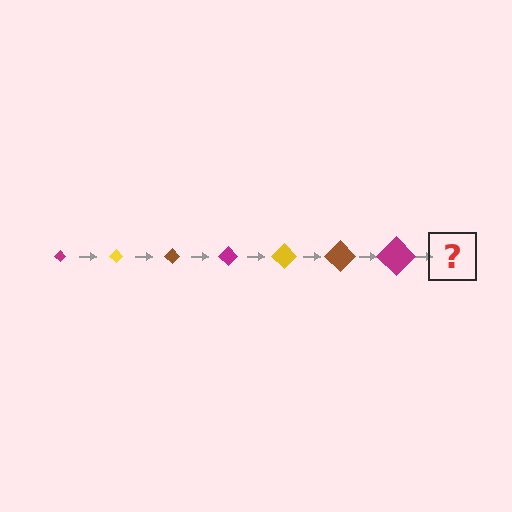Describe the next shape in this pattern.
It should be a yellow diamond, larger than the previous one.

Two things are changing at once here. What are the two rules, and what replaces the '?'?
The two rules are that the diamond grows larger each step and the color cycles through magenta, yellow, and brown. The '?' should be a yellow diamond, larger than the previous one.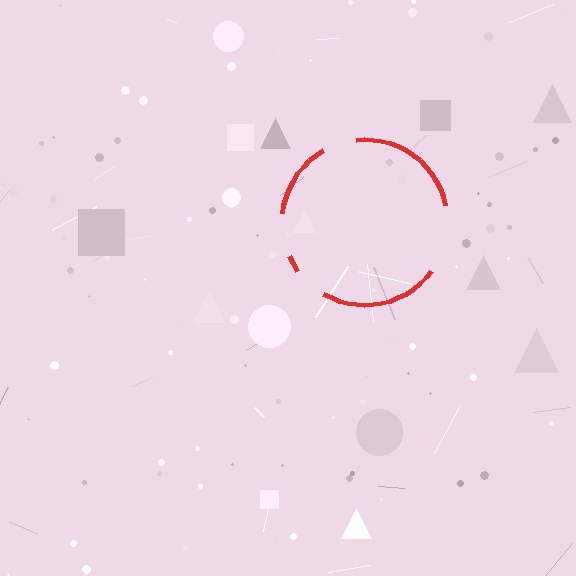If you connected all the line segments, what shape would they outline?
They would outline a circle.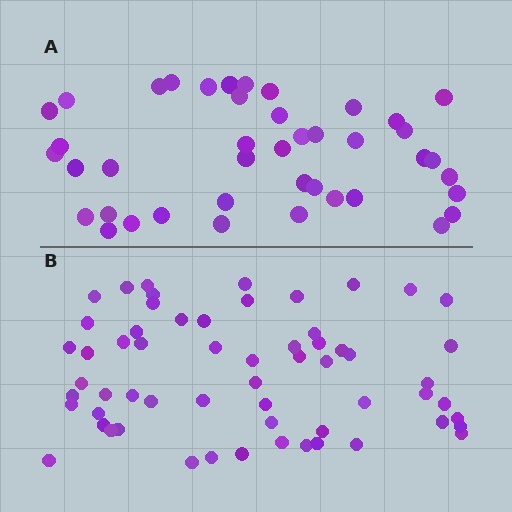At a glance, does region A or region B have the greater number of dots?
Region B (the bottom region) has more dots.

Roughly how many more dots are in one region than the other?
Region B has approximately 20 more dots than region A.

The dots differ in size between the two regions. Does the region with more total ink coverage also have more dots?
No. Region A has more total ink coverage because its dots are larger, but region B actually contains more individual dots. Total area can be misleading — the number of items is what matters here.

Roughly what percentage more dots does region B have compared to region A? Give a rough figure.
About 45% more.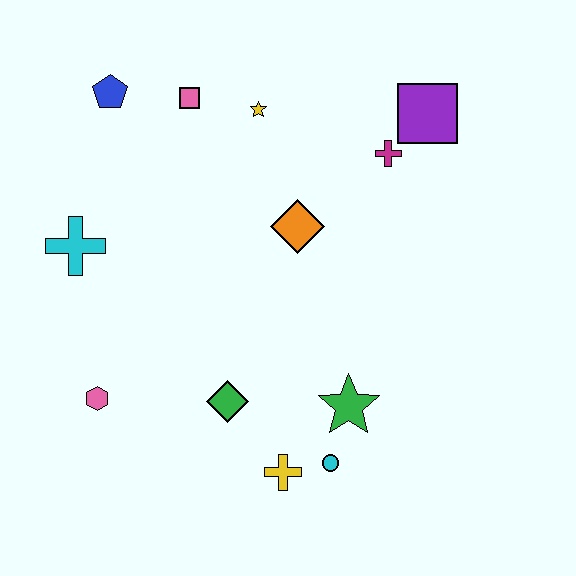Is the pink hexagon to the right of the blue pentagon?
No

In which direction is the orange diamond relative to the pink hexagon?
The orange diamond is to the right of the pink hexagon.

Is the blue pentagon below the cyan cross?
No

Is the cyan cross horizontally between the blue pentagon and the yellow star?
No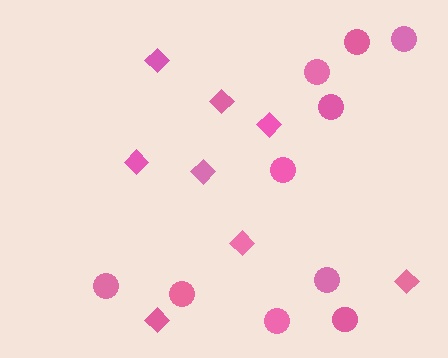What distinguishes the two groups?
There are 2 groups: one group of diamonds (8) and one group of circles (10).